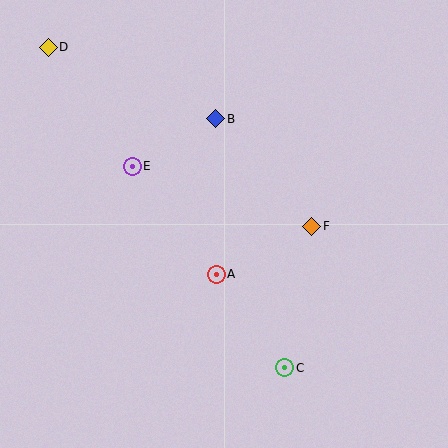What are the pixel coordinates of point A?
Point A is at (216, 274).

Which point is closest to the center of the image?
Point A at (216, 274) is closest to the center.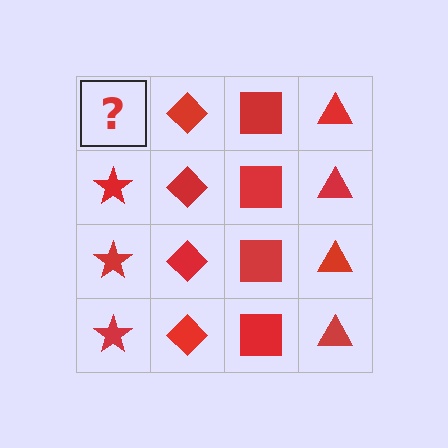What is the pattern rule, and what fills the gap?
The rule is that each column has a consistent shape. The gap should be filled with a red star.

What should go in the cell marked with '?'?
The missing cell should contain a red star.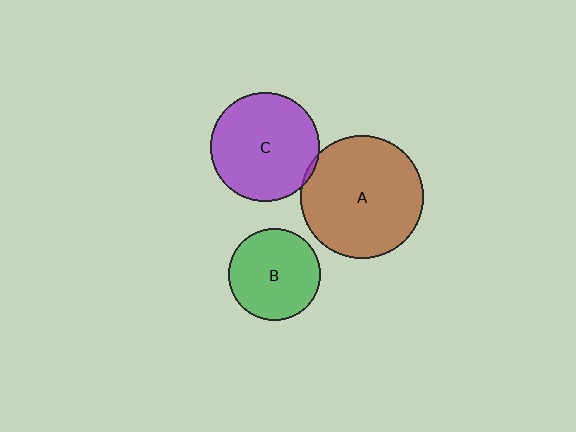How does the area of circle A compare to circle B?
Approximately 1.8 times.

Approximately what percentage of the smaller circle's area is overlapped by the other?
Approximately 5%.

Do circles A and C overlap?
Yes.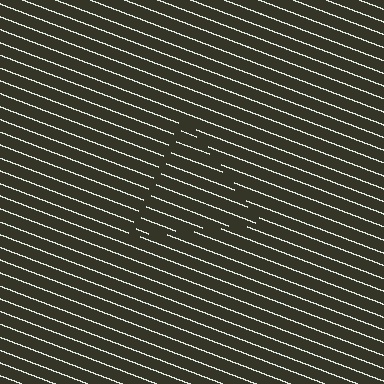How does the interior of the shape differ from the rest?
The interior of the shape contains the same grating, shifted by half a period — the contour is defined by the phase discontinuity where line-ends from the inner and outer gratings abut.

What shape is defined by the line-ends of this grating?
An illusory triangle. The interior of the shape contains the same grating, shifted by half a period — the contour is defined by the phase discontinuity where line-ends from the inner and outer gratings abut.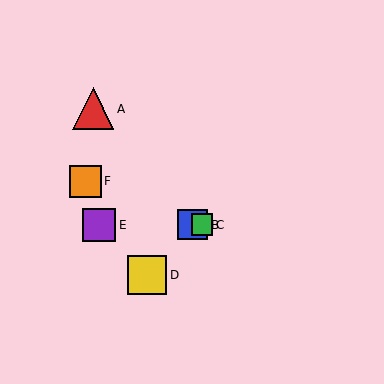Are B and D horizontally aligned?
No, B is at y≈225 and D is at y≈275.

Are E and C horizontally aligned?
Yes, both are at y≈225.